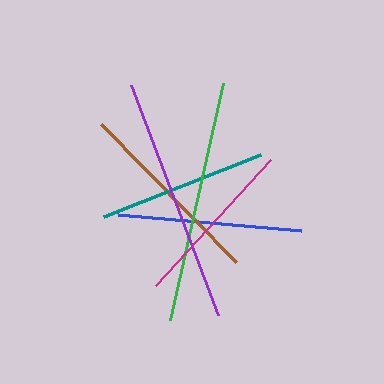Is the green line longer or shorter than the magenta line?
The green line is longer than the magenta line.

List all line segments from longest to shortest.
From longest to shortest: purple, green, brown, blue, magenta, teal.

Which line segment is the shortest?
The teal line is the shortest at approximately 169 pixels.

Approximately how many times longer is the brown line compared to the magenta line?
The brown line is approximately 1.1 times the length of the magenta line.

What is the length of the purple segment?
The purple segment is approximately 245 pixels long.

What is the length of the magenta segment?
The magenta segment is approximately 171 pixels long.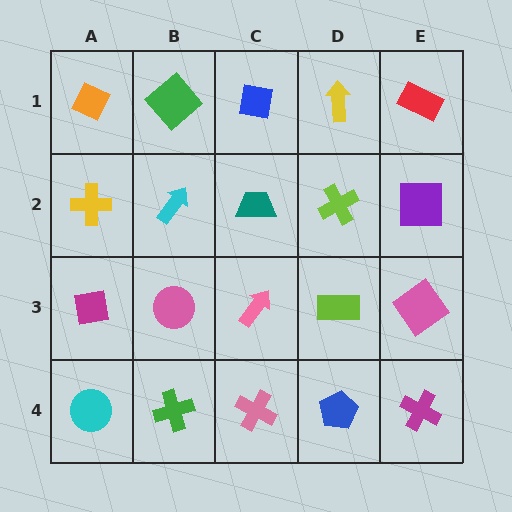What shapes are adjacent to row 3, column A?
A yellow cross (row 2, column A), a cyan circle (row 4, column A), a pink circle (row 3, column B).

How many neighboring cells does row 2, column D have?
4.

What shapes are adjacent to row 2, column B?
A green diamond (row 1, column B), a pink circle (row 3, column B), a yellow cross (row 2, column A), a teal trapezoid (row 2, column C).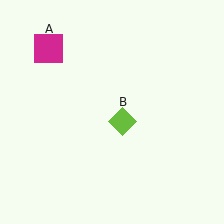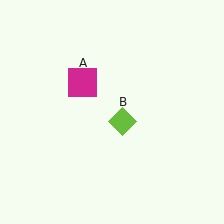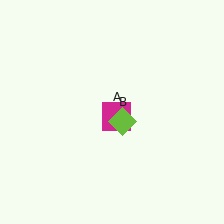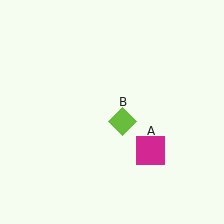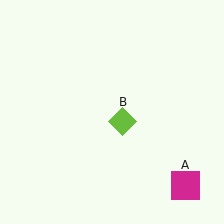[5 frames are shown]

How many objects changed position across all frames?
1 object changed position: magenta square (object A).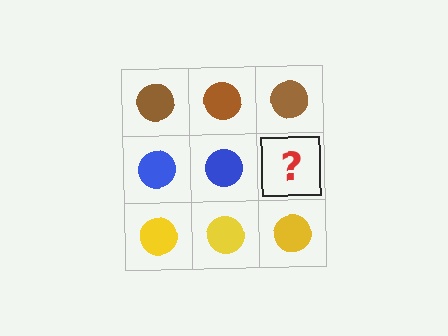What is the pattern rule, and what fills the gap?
The rule is that each row has a consistent color. The gap should be filled with a blue circle.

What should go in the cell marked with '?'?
The missing cell should contain a blue circle.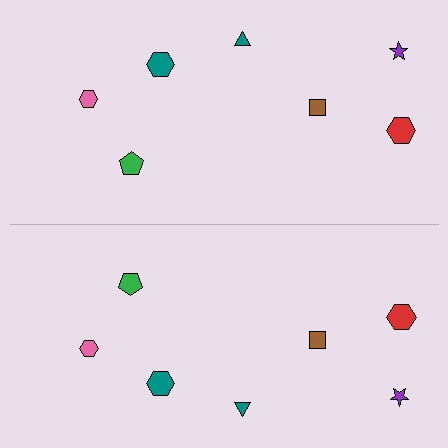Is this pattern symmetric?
Yes, this pattern has bilateral (reflection) symmetry.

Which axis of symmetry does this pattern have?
The pattern has a horizontal axis of symmetry running through the center of the image.